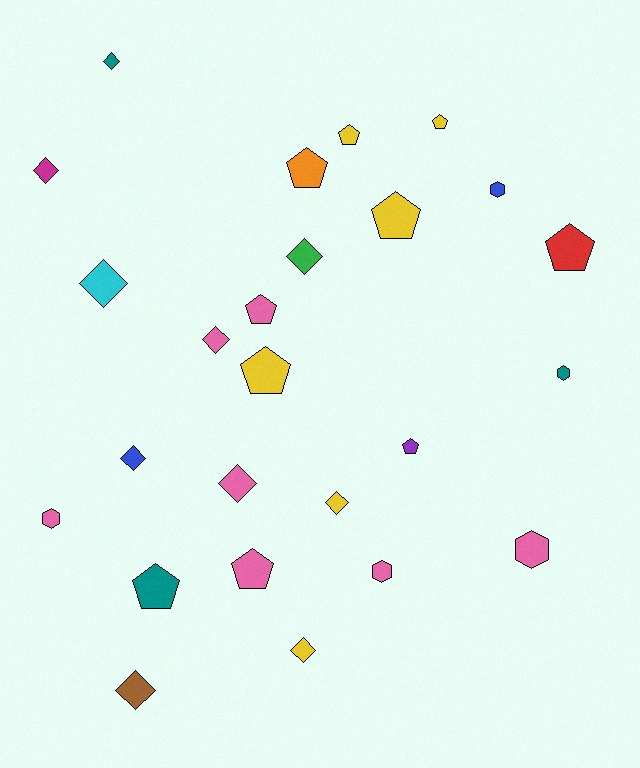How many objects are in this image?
There are 25 objects.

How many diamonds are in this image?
There are 10 diamonds.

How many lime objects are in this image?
There are no lime objects.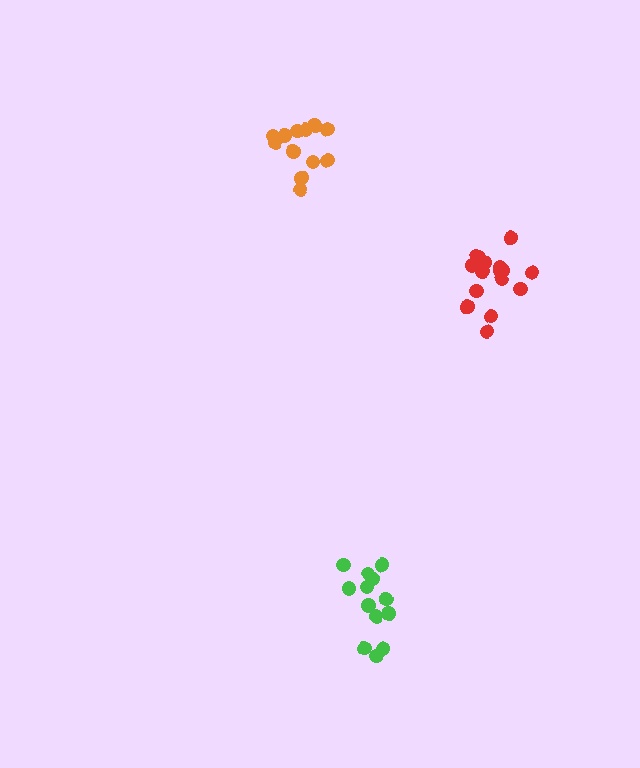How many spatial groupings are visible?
There are 3 spatial groupings.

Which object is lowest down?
The green cluster is bottommost.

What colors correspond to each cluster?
The clusters are colored: green, red, orange.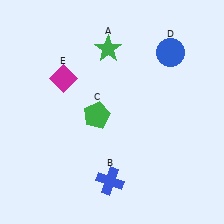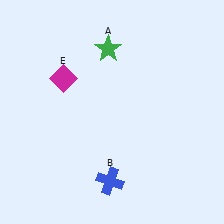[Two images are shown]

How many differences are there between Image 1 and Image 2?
There are 2 differences between the two images.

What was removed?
The green pentagon (C), the blue circle (D) were removed in Image 2.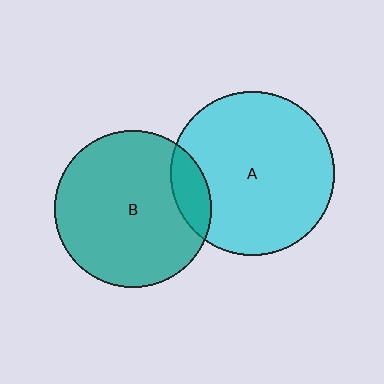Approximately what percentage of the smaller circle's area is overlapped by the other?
Approximately 15%.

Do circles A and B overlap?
Yes.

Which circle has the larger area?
Circle A (cyan).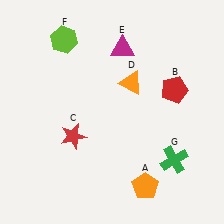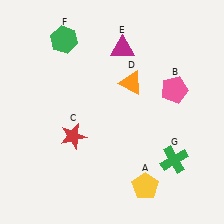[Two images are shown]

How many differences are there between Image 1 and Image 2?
There are 3 differences between the two images.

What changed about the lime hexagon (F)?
In Image 1, F is lime. In Image 2, it changed to green.